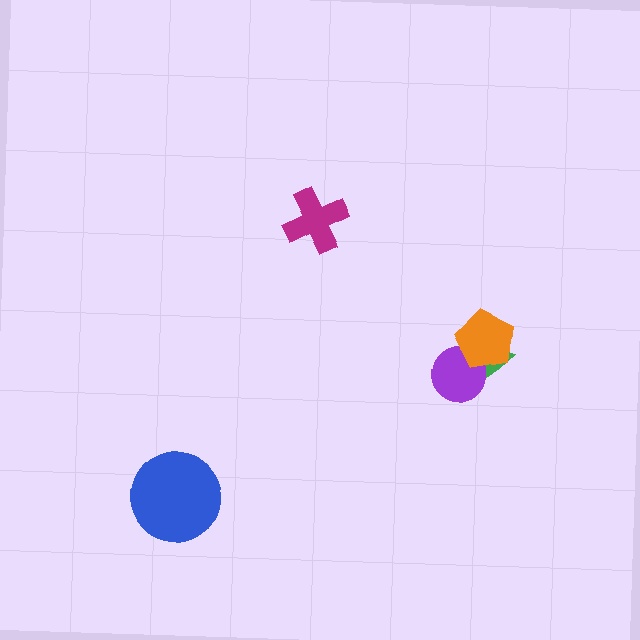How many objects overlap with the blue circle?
0 objects overlap with the blue circle.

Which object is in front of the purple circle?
The orange pentagon is in front of the purple circle.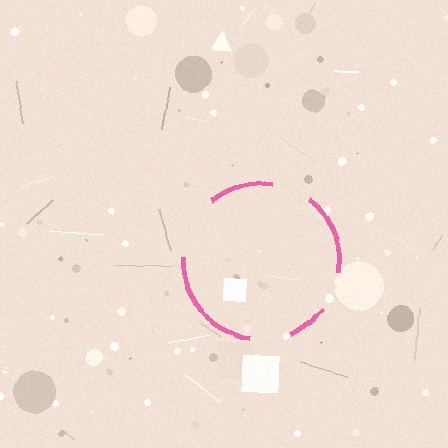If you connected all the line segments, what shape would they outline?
They would outline a circle.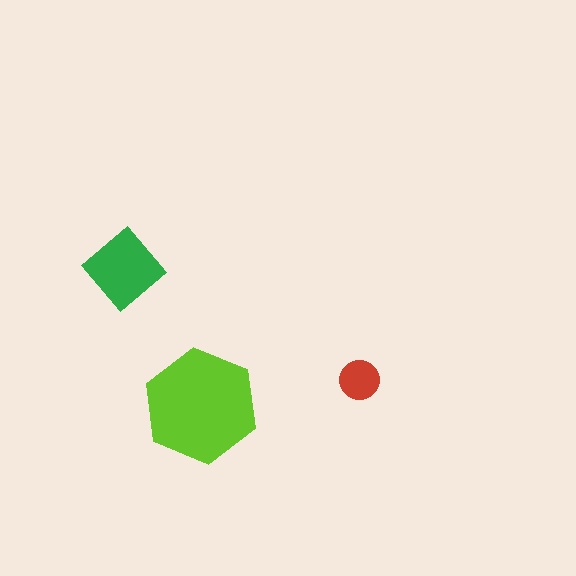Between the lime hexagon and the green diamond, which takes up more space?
The lime hexagon.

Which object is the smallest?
The red circle.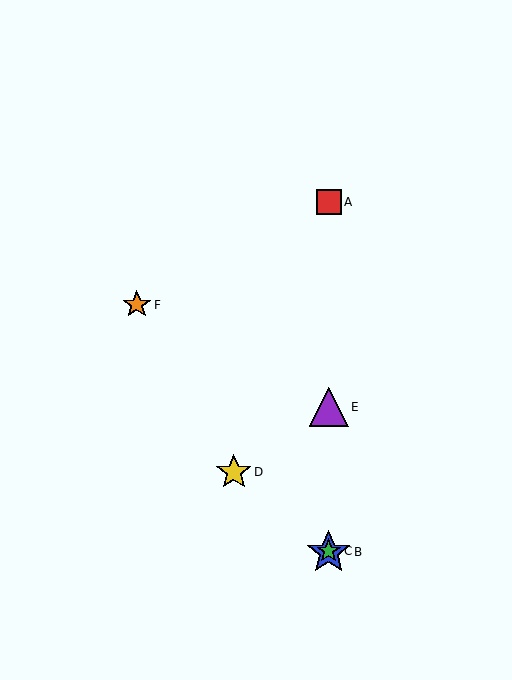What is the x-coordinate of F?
Object F is at x≈137.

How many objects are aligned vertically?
4 objects (A, B, C, E) are aligned vertically.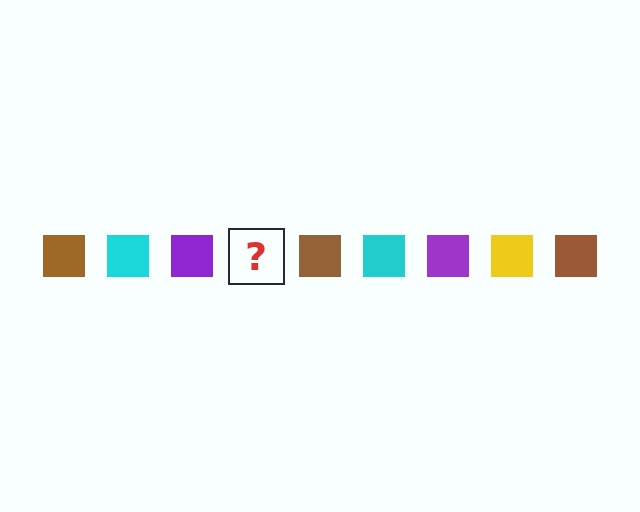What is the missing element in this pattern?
The missing element is a yellow square.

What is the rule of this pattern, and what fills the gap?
The rule is that the pattern cycles through brown, cyan, purple, yellow squares. The gap should be filled with a yellow square.